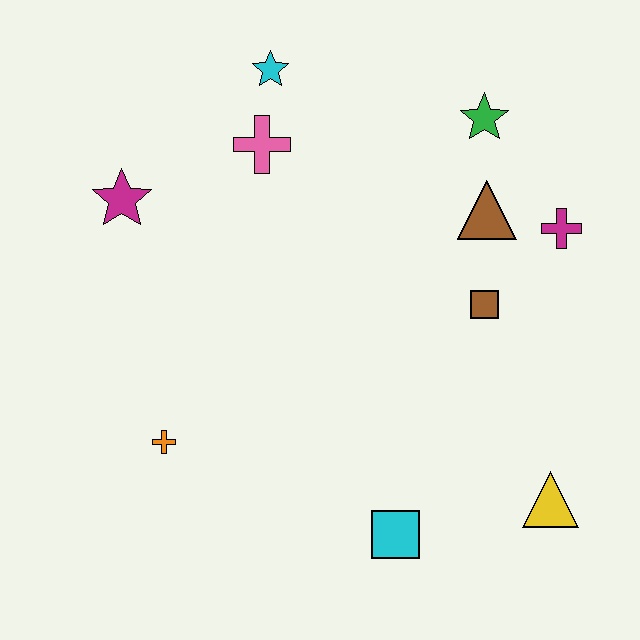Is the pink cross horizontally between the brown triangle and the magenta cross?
No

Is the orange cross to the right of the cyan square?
No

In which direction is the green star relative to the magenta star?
The green star is to the right of the magenta star.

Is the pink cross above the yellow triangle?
Yes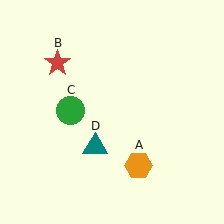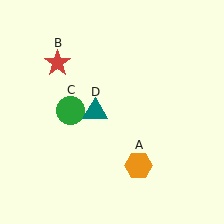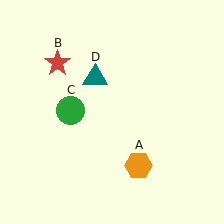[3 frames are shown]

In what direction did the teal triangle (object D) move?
The teal triangle (object D) moved up.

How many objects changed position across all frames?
1 object changed position: teal triangle (object D).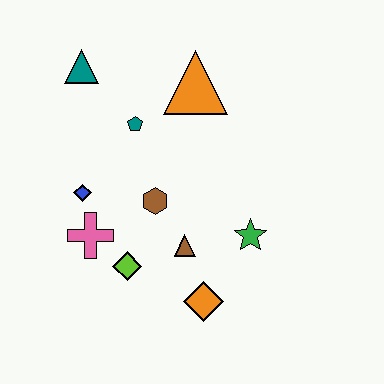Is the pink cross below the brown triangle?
No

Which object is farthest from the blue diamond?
The green star is farthest from the blue diamond.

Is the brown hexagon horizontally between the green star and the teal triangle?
Yes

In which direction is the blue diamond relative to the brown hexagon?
The blue diamond is to the left of the brown hexagon.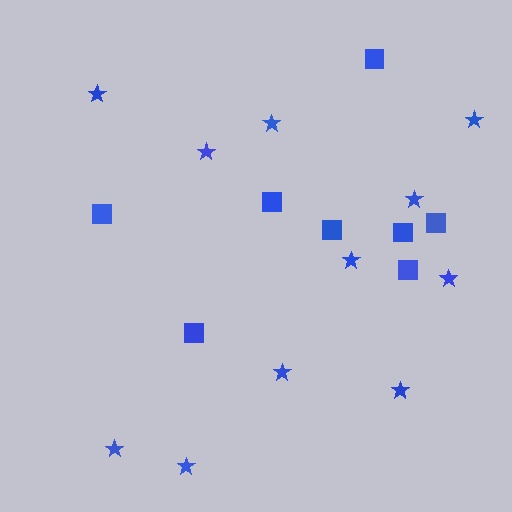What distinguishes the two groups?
There are 2 groups: one group of stars (11) and one group of squares (8).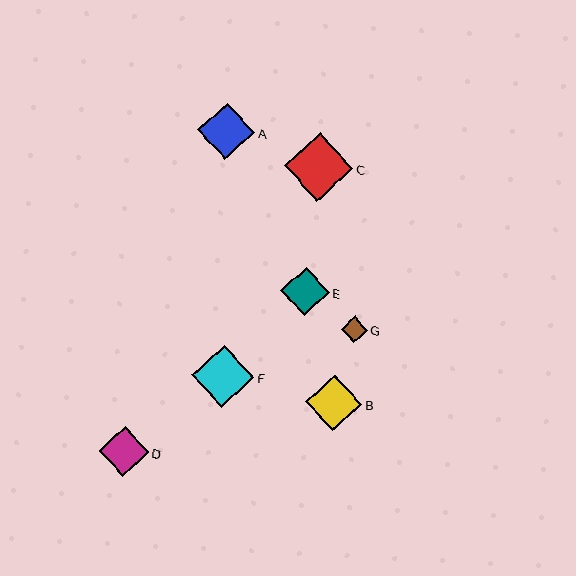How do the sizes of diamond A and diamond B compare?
Diamond A and diamond B are approximately the same size.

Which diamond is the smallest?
Diamond G is the smallest with a size of approximately 26 pixels.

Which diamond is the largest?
Diamond C is the largest with a size of approximately 69 pixels.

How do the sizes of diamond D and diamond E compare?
Diamond D and diamond E are approximately the same size.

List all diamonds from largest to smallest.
From largest to smallest: C, F, A, B, D, E, G.